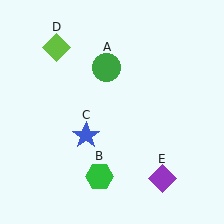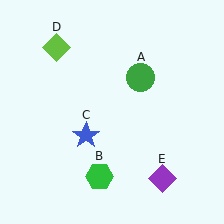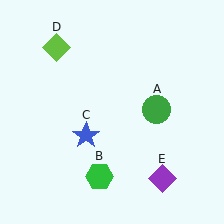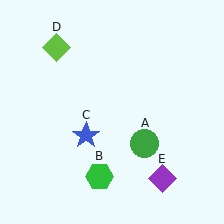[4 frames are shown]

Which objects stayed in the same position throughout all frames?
Green hexagon (object B) and blue star (object C) and lime diamond (object D) and purple diamond (object E) remained stationary.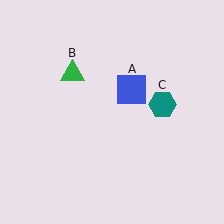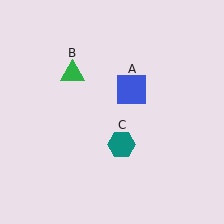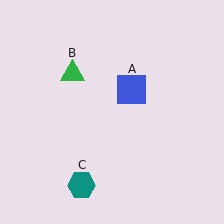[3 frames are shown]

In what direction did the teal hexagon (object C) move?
The teal hexagon (object C) moved down and to the left.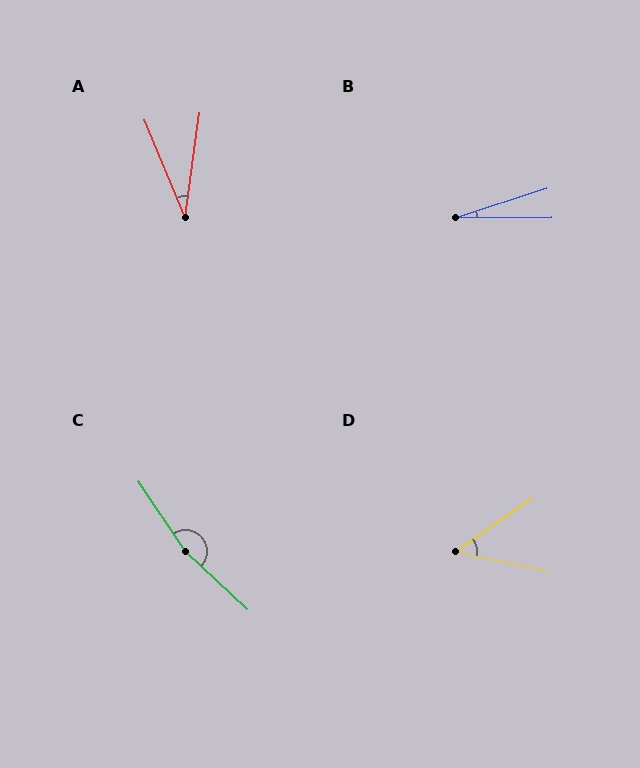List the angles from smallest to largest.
B (18°), A (31°), D (47°), C (167°).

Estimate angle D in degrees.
Approximately 47 degrees.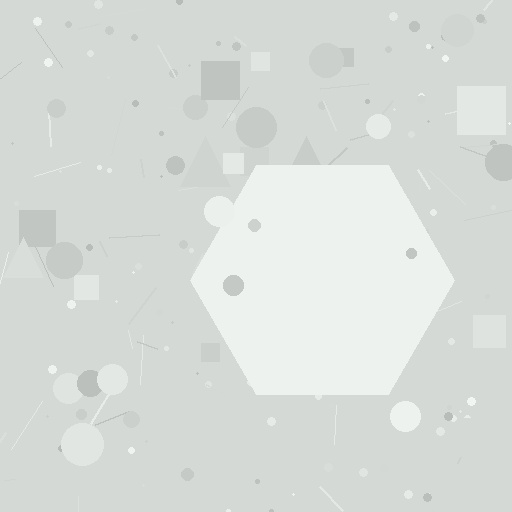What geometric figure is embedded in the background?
A hexagon is embedded in the background.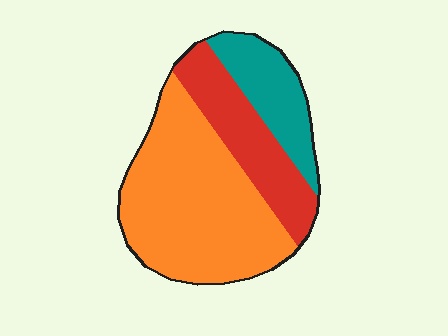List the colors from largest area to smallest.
From largest to smallest: orange, red, teal.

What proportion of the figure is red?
Red covers about 25% of the figure.